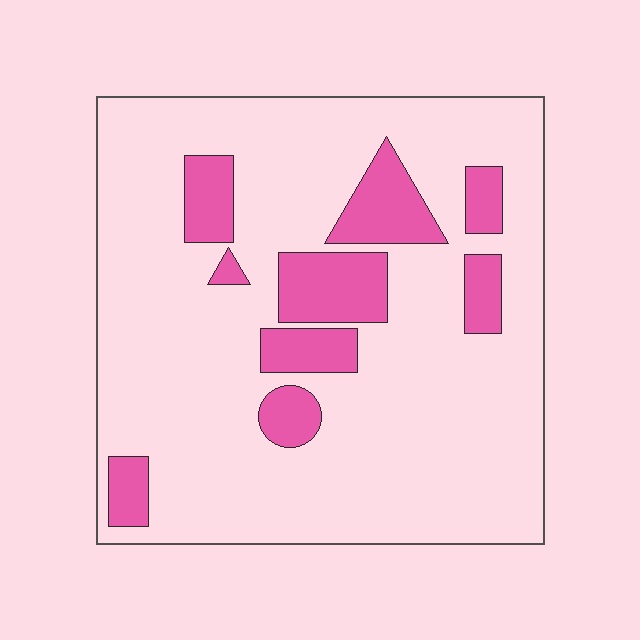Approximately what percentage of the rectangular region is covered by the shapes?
Approximately 20%.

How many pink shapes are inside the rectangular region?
9.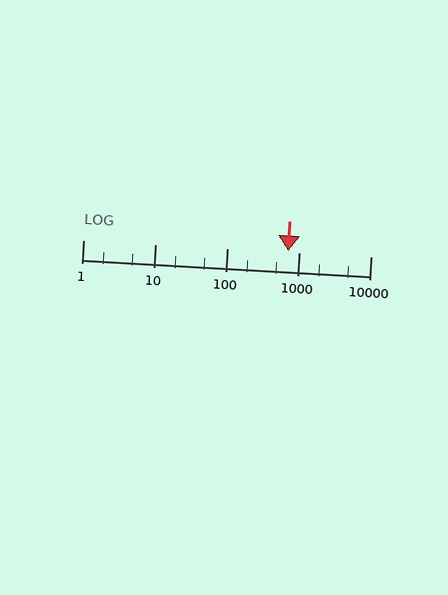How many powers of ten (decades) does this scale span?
The scale spans 4 decades, from 1 to 10000.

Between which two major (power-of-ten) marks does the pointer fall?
The pointer is between 100 and 1000.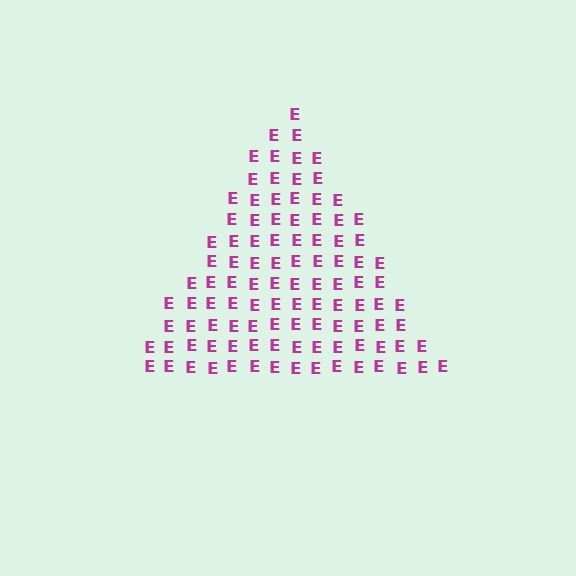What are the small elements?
The small elements are letter E's.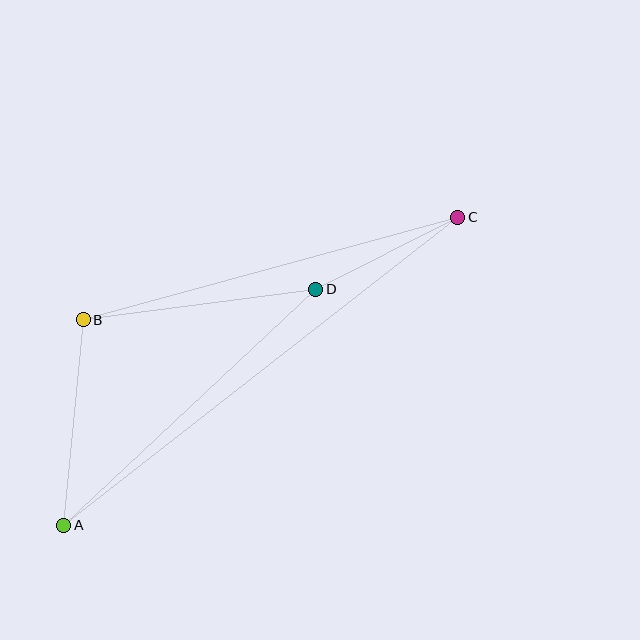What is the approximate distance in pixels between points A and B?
The distance between A and B is approximately 206 pixels.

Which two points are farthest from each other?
Points A and C are farthest from each other.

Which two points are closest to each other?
Points C and D are closest to each other.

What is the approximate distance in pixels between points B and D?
The distance between B and D is approximately 234 pixels.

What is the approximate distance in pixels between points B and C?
The distance between B and C is approximately 388 pixels.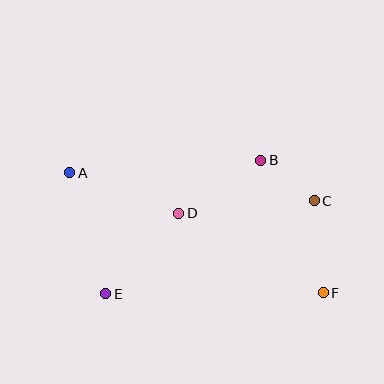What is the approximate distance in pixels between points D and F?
The distance between D and F is approximately 165 pixels.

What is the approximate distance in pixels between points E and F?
The distance between E and F is approximately 218 pixels.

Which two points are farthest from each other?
Points A and F are farthest from each other.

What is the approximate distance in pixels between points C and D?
The distance between C and D is approximately 136 pixels.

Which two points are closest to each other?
Points B and C are closest to each other.